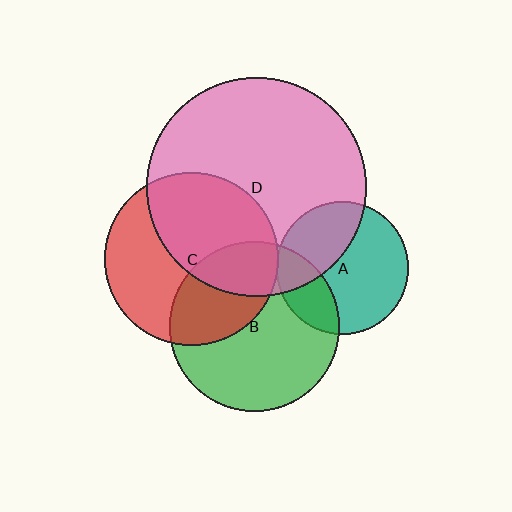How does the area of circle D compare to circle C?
Approximately 1.6 times.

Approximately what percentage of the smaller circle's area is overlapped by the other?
Approximately 25%.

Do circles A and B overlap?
Yes.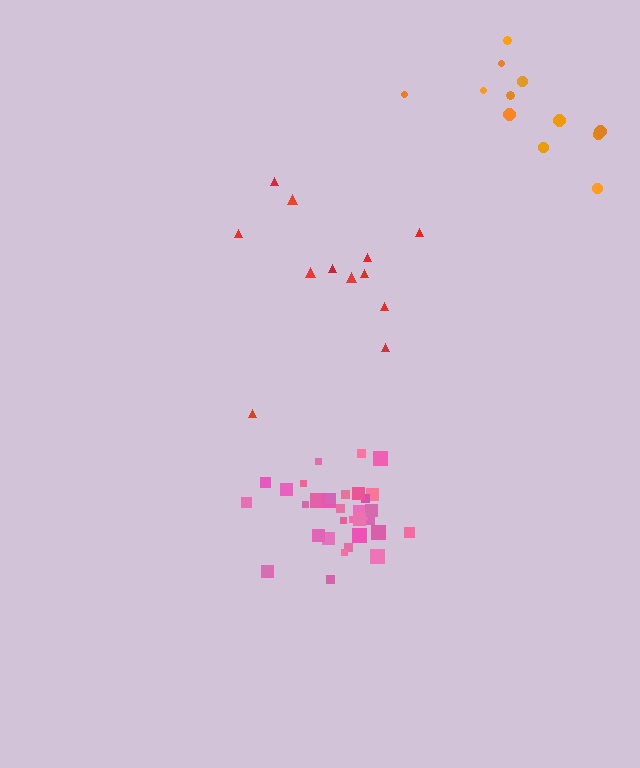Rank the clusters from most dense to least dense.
pink, orange, red.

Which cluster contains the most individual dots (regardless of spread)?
Pink (34).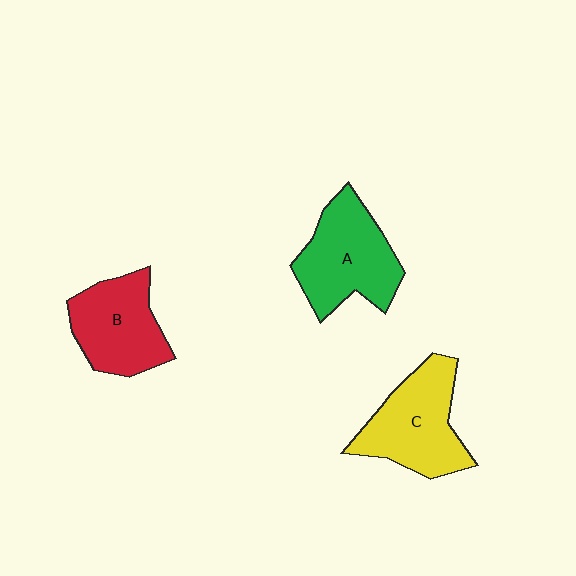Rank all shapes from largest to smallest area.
From largest to smallest: A (green), C (yellow), B (red).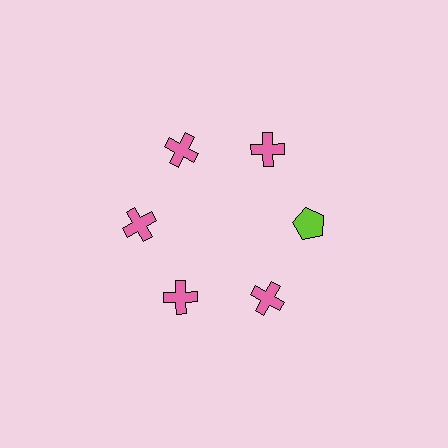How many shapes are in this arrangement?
There are 6 shapes arranged in a ring pattern.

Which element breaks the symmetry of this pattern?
The lime pentagon at roughly the 3 o'clock position breaks the symmetry. All other shapes are pink crosses.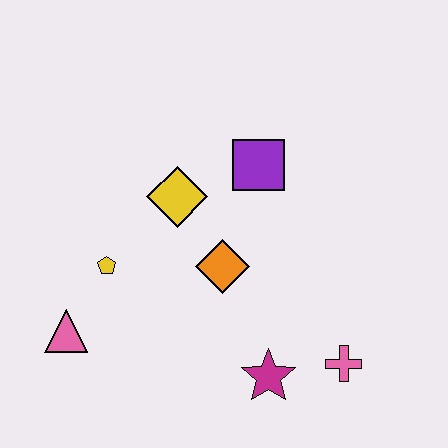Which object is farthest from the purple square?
The pink triangle is farthest from the purple square.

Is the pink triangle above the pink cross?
Yes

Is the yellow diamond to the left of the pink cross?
Yes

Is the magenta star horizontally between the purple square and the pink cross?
Yes